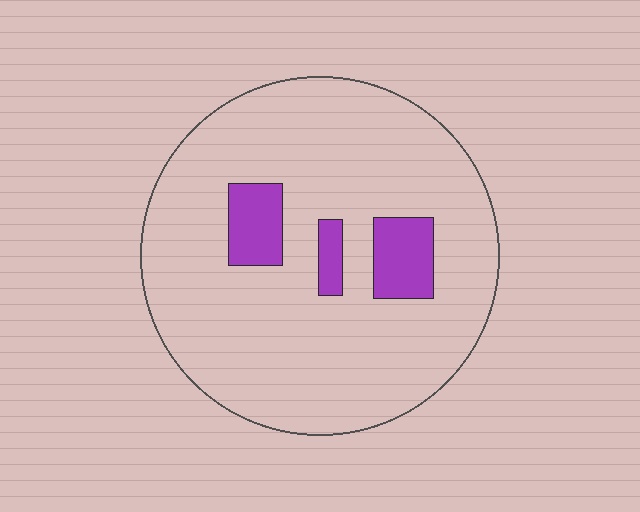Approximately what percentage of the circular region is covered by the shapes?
Approximately 10%.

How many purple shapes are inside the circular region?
3.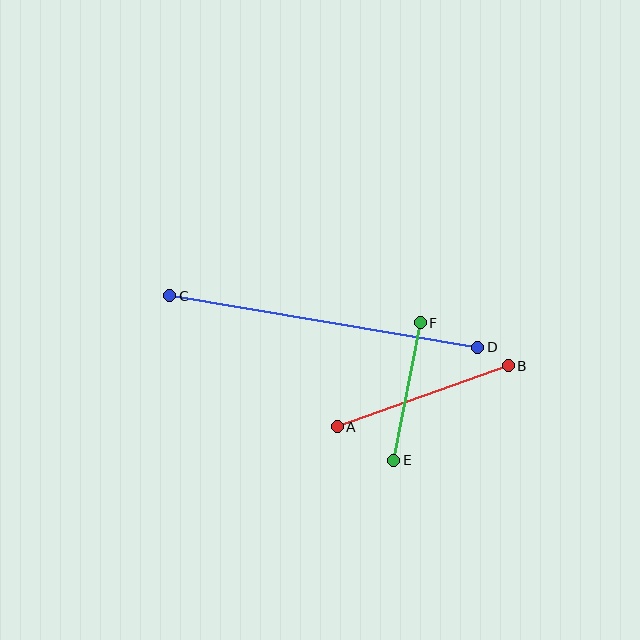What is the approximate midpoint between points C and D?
The midpoint is at approximately (324, 322) pixels.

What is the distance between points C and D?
The distance is approximately 312 pixels.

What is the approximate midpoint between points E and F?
The midpoint is at approximately (407, 392) pixels.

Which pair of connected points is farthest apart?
Points C and D are farthest apart.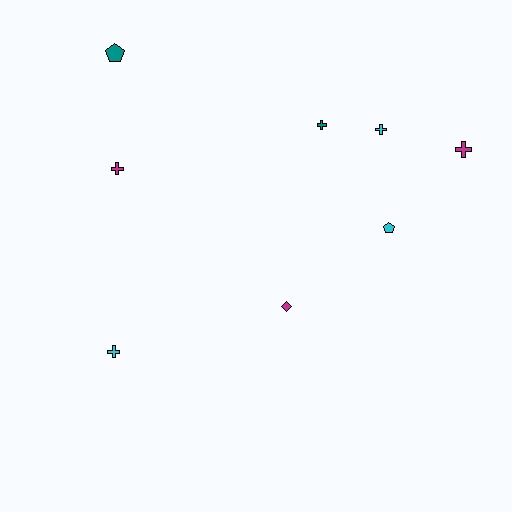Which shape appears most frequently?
Cross, with 5 objects.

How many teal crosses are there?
There is 1 teal cross.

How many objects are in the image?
There are 8 objects.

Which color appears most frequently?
Magenta, with 3 objects.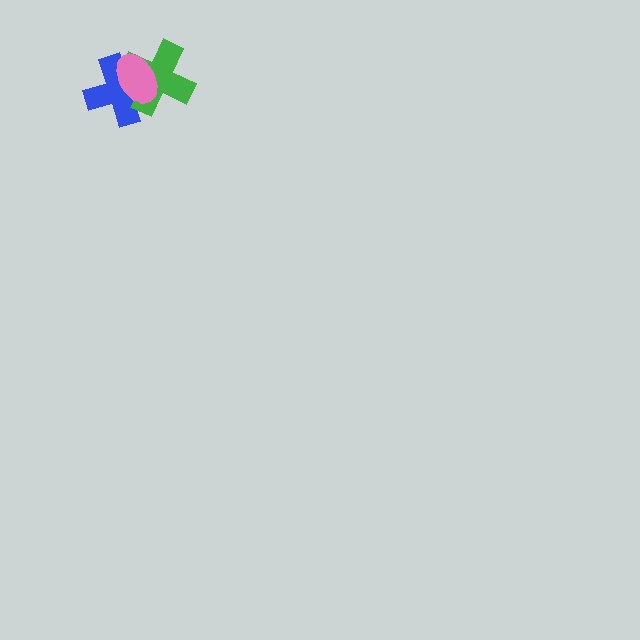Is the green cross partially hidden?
Yes, it is partially covered by another shape.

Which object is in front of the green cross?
The pink ellipse is in front of the green cross.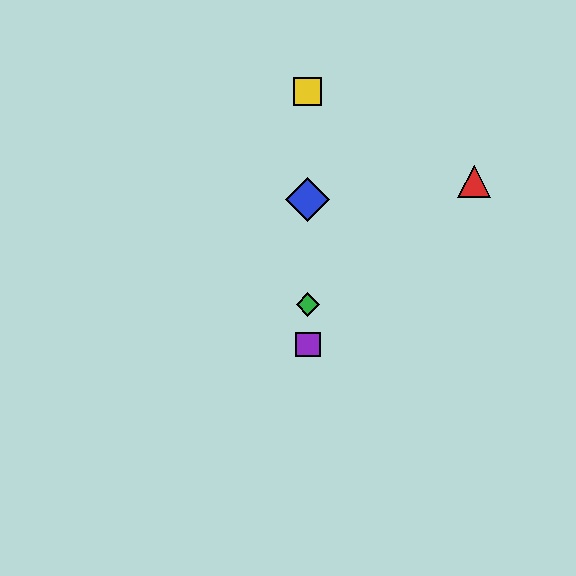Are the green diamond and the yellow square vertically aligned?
Yes, both are at x≈308.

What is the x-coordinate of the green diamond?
The green diamond is at x≈308.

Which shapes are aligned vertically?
The blue diamond, the green diamond, the yellow square, the purple square are aligned vertically.